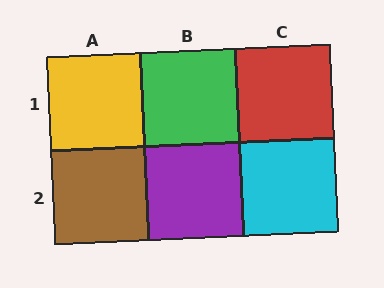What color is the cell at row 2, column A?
Brown.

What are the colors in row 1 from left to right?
Yellow, green, red.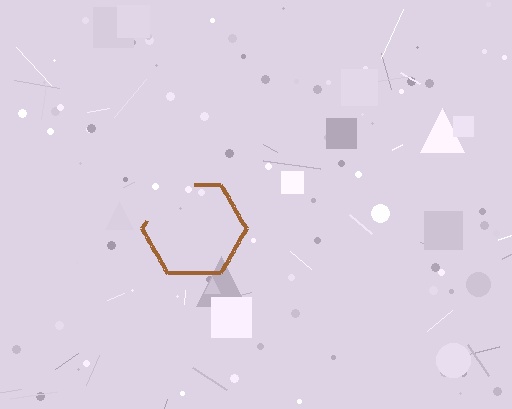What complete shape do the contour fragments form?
The contour fragments form a hexagon.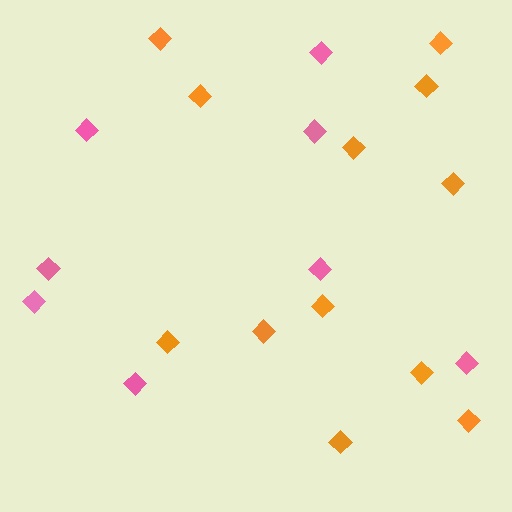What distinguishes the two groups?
There are 2 groups: one group of pink diamonds (8) and one group of orange diamonds (12).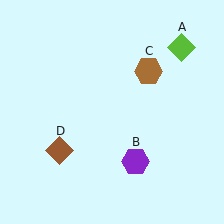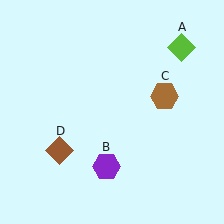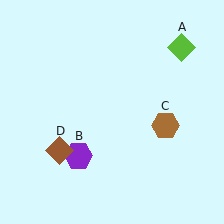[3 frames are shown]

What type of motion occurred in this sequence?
The purple hexagon (object B), brown hexagon (object C) rotated clockwise around the center of the scene.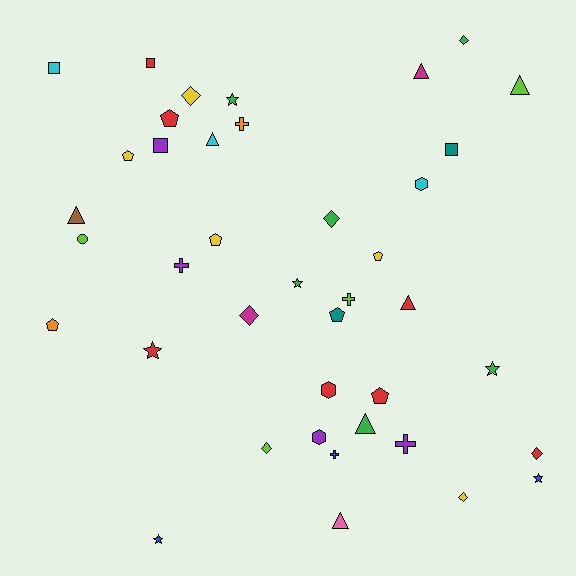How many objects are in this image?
There are 40 objects.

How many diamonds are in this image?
There are 7 diamonds.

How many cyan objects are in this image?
There are 3 cyan objects.